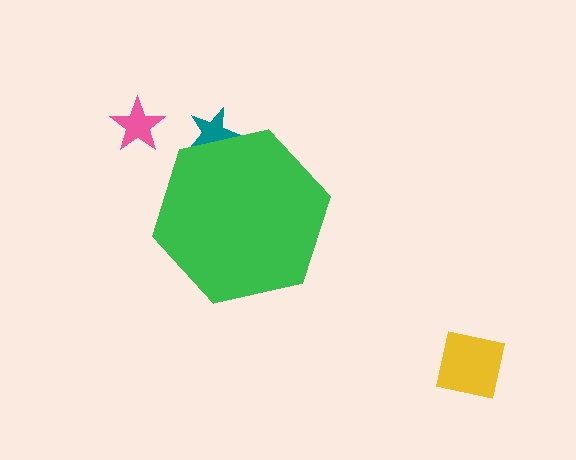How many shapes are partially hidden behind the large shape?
1 shape is partially hidden.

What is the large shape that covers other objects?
A green hexagon.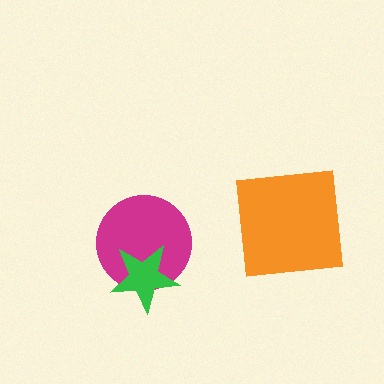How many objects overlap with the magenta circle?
1 object overlaps with the magenta circle.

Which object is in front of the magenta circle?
The green star is in front of the magenta circle.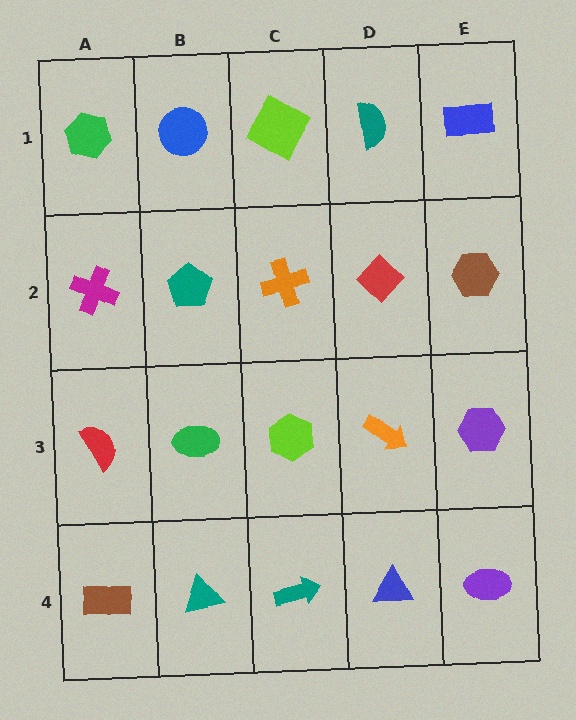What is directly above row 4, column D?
An orange arrow.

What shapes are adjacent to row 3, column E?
A brown hexagon (row 2, column E), a purple ellipse (row 4, column E), an orange arrow (row 3, column D).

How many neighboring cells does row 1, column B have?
3.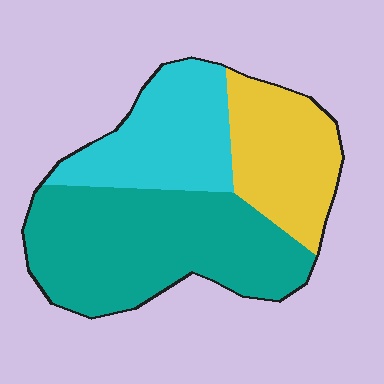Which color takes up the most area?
Teal, at roughly 50%.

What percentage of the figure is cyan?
Cyan takes up between a quarter and a half of the figure.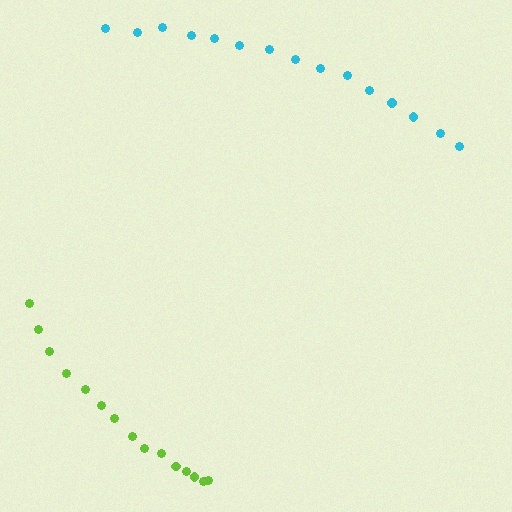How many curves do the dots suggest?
There are 2 distinct paths.